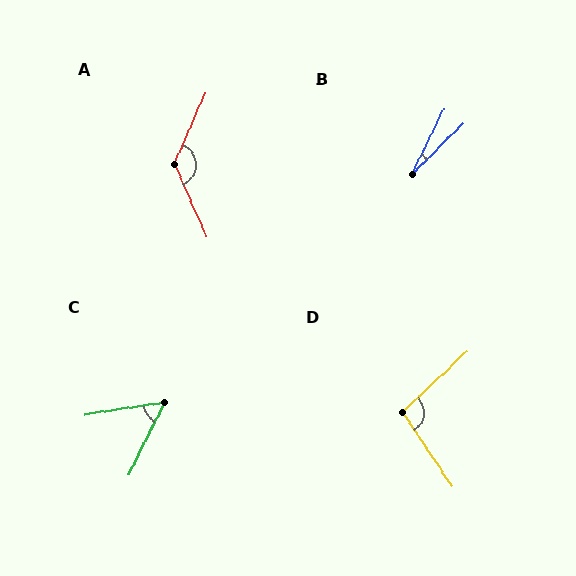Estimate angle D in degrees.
Approximately 99 degrees.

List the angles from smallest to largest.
B (18°), C (55°), D (99°), A (132°).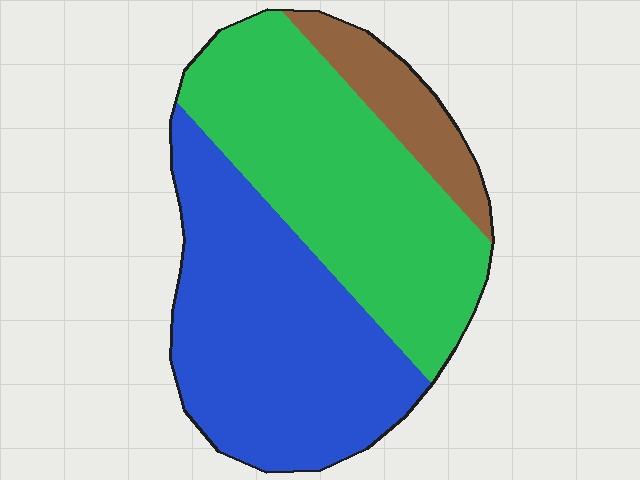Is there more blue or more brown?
Blue.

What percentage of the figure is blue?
Blue covers 45% of the figure.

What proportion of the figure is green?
Green covers around 45% of the figure.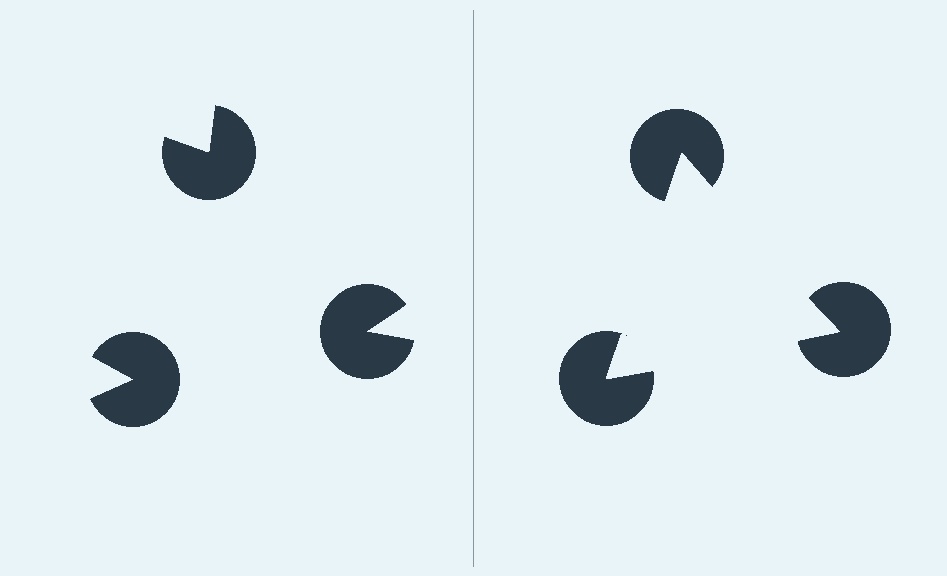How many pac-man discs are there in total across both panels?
6 — 3 on each side.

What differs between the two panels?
The pac-man discs are positioned identically on both sides; only the wedge orientations differ. On the right they align to a triangle; on the left they are misaligned.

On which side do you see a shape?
An illusory triangle appears on the right side. On the left side the wedge cuts are rotated, so no coherent shape forms.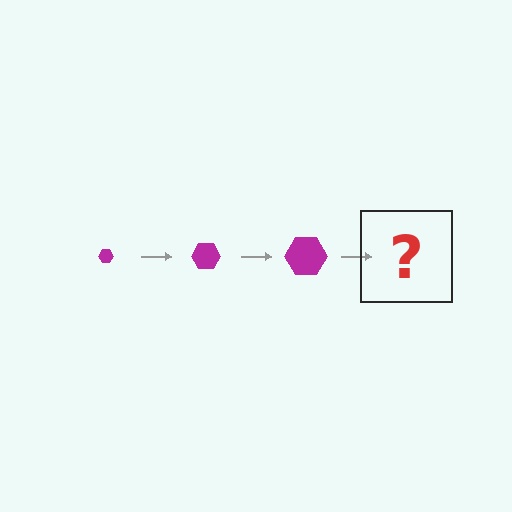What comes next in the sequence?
The next element should be a magenta hexagon, larger than the previous one.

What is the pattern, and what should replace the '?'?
The pattern is that the hexagon gets progressively larger each step. The '?' should be a magenta hexagon, larger than the previous one.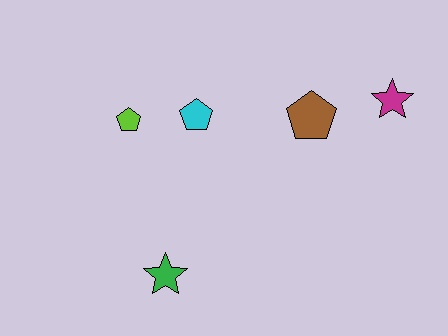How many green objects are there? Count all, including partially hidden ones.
There is 1 green object.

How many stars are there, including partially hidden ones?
There are 2 stars.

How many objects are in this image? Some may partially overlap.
There are 5 objects.